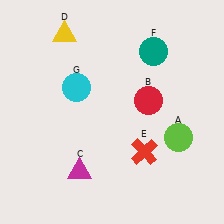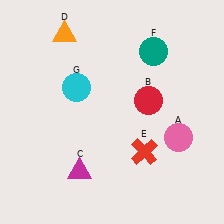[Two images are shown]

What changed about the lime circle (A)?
In Image 1, A is lime. In Image 2, it changed to pink.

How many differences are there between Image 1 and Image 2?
There are 2 differences between the two images.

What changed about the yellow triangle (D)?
In Image 1, D is yellow. In Image 2, it changed to orange.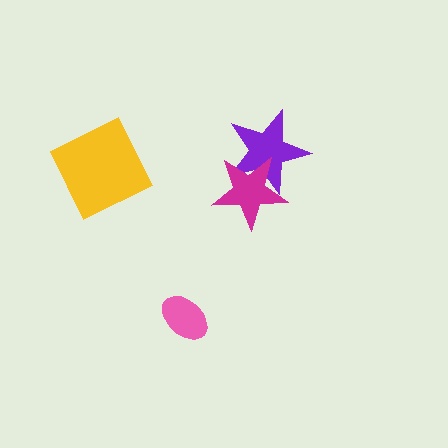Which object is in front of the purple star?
The magenta star is in front of the purple star.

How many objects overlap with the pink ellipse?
0 objects overlap with the pink ellipse.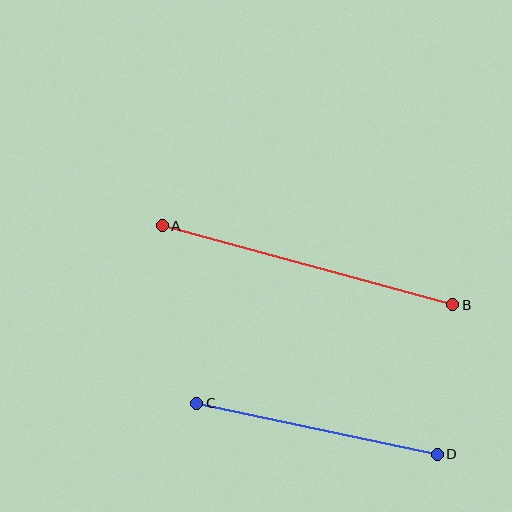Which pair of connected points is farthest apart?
Points A and B are farthest apart.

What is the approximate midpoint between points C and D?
The midpoint is at approximately (317, 429) pixels.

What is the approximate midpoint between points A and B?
The midpoint is at approximately (307, 265) pixels.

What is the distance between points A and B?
The distance is approximately 301 pixels.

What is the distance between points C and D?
The distance is approximately 246 pixels.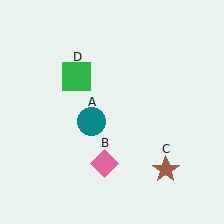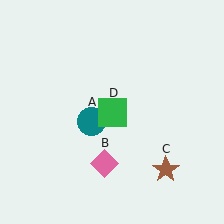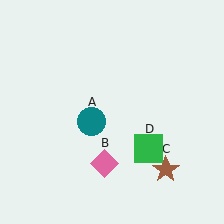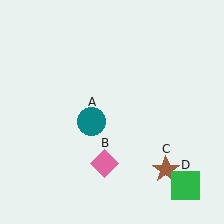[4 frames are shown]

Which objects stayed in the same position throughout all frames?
Teal circle (object A) and pink diamond (object B) and brown star (object C) remained stationary.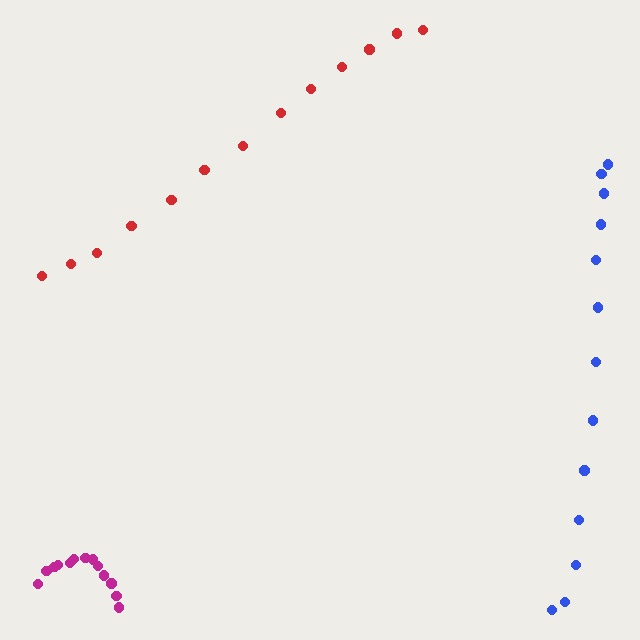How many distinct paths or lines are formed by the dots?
There are 3 distinct paths.